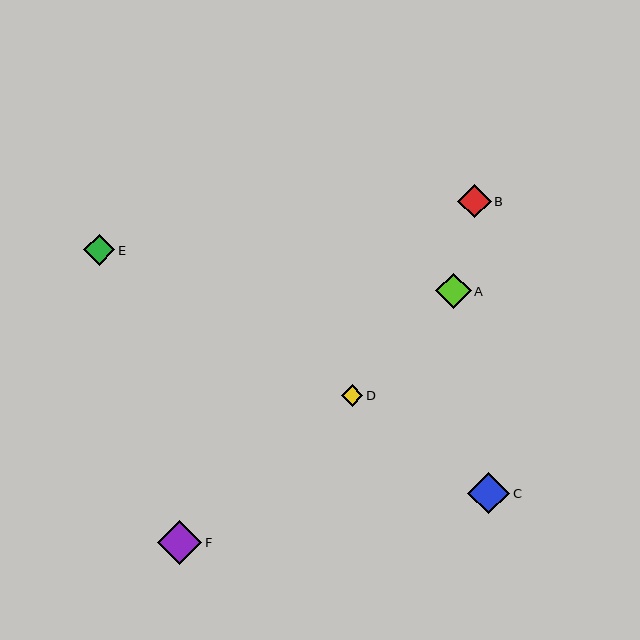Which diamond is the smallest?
Diamond D is the smallest with a size of approximately 22 pixels.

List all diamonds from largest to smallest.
From largest to smallest: F, C, A, B, E, D.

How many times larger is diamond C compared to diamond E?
Diamond C is approximately 1.3 times the size of diamond E.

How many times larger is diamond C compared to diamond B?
Diamond C is approximately 1.3 times the size of diamond B.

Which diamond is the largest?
Diamond F is the largest with a size of approximately 44 pixels.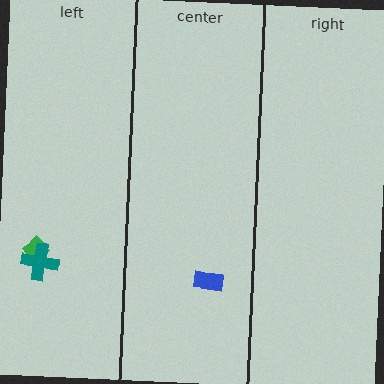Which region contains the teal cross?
The left region.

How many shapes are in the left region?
2.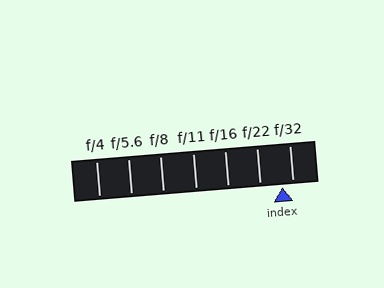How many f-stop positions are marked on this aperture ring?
There are 7 f-stop positions marked.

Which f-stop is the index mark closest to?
The index mark is closest to f/32.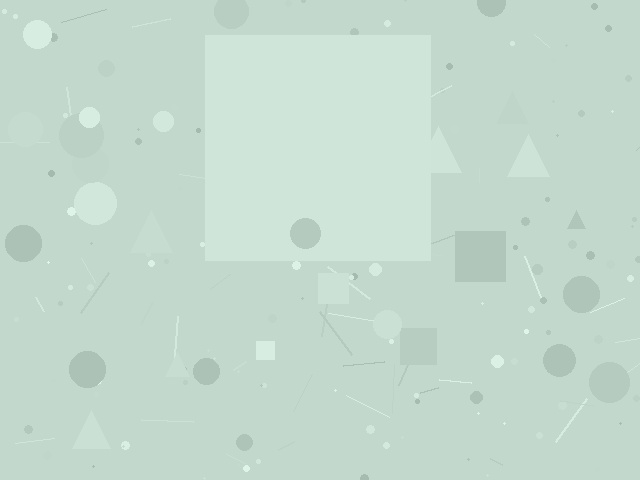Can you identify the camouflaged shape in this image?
The camouflaged shape is a square.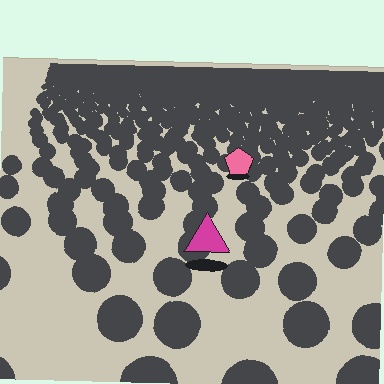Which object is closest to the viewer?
The magenta triangle is closest. The texture marks near it are larger and more spread out.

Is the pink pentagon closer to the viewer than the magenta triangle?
No. The magenta triangle is closer — you can tell from the texture gradient: the ground texture is coarser near it.